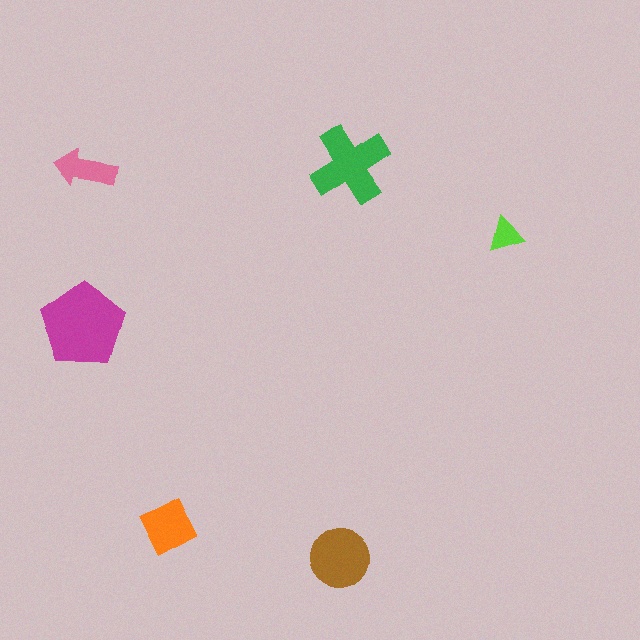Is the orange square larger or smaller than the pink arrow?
Larger.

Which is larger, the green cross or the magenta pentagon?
The magenta pentagon.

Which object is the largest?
The magenta pentagon.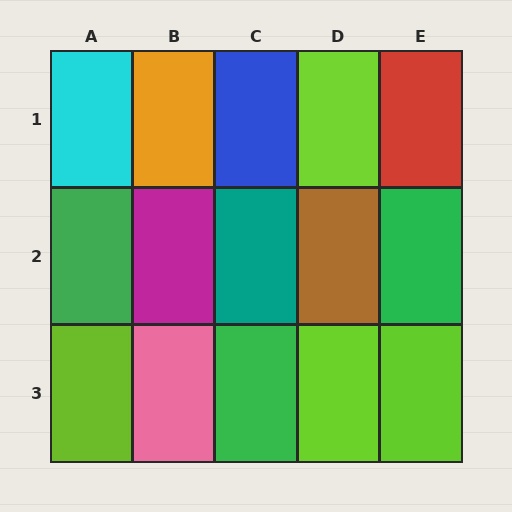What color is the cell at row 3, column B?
Pink.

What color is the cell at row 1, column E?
Red.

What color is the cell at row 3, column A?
Lime.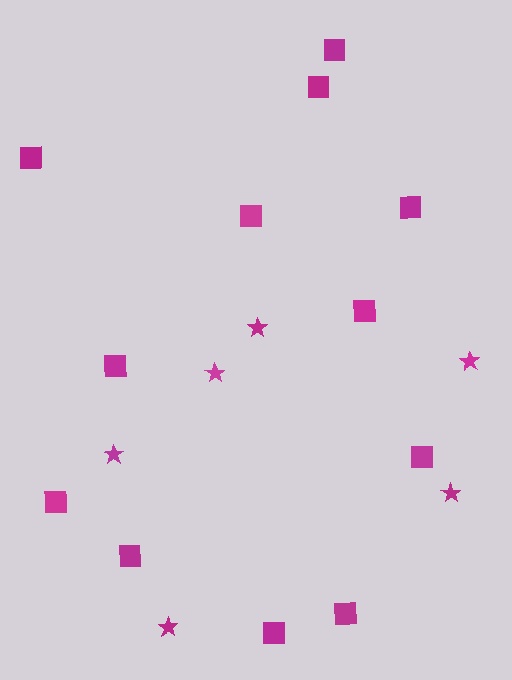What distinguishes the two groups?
There are 2 groups: one group of squares (12) and one group of stars (6).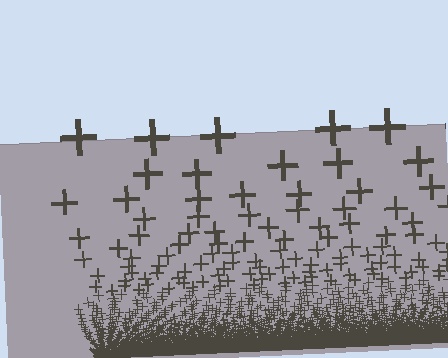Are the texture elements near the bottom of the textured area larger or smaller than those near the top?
Smaller. The gradient is inverted — elements near the bottom are smaller and denser.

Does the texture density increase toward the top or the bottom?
Density increases toward the bottom.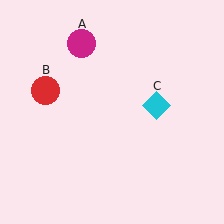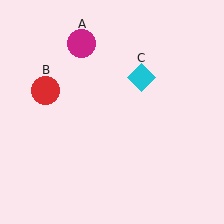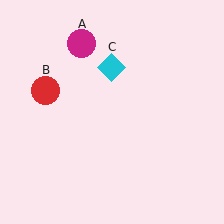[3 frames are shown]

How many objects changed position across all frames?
1 object changed position: cyan diamond (object C).